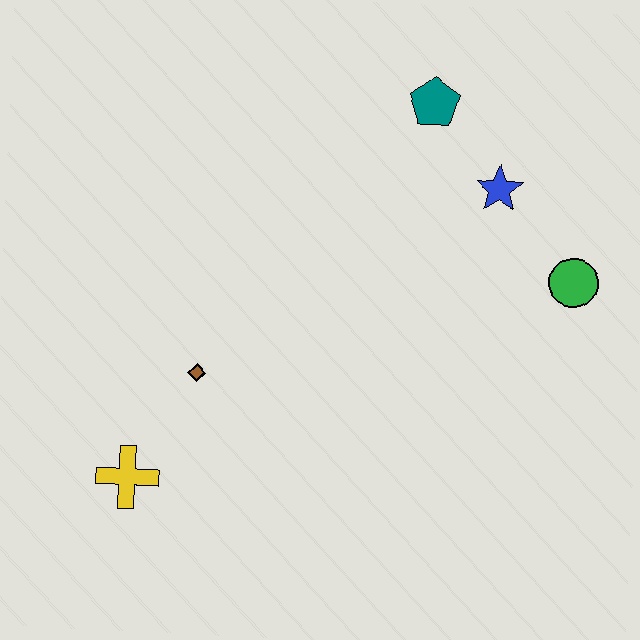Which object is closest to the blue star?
The teal pentagon is closest to the blue star.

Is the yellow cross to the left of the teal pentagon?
Yes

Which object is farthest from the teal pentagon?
The yellow cross is farthest from the teal pentagon.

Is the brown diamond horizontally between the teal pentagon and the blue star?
No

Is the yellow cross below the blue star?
Yes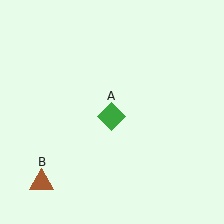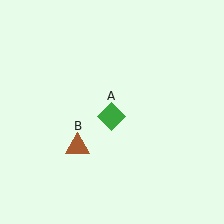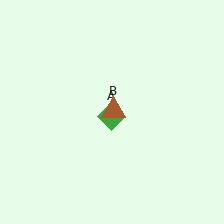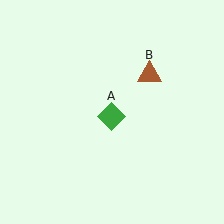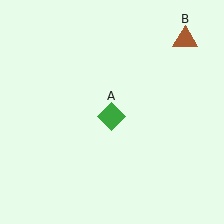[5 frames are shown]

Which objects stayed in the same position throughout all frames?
Green diamond (object A) remained stationary.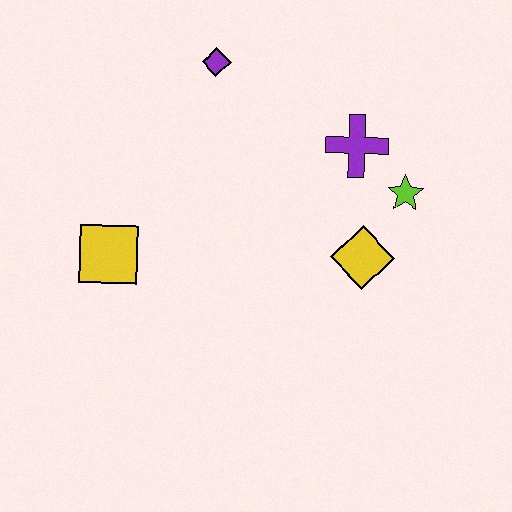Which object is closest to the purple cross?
The lime star is closest to the purple cross.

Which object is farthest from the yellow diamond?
The yellow square is farthest from the yellow diamond.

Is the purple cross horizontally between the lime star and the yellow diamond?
No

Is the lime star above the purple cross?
No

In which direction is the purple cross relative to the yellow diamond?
The purple cross is above the yellow diamond.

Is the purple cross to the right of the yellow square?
Yes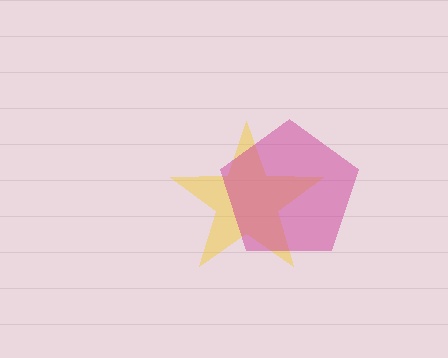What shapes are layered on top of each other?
The layered shapes are: a yellow star, a magenta pentagon.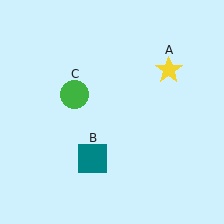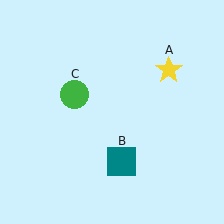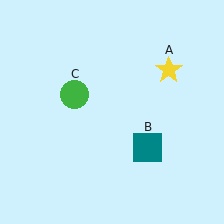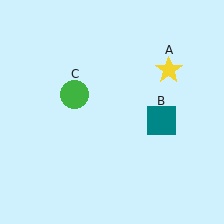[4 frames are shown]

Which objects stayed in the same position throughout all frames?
Yellow star (object A) and green circle (object C) remained stationary.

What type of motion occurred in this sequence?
The teal square (object B) rotated counterclockwise around the center of the scene.